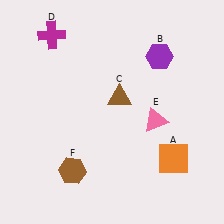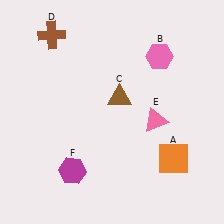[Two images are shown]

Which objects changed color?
B changed from purple to pink. D changed from magenta to brown. F changed from brown to magenta.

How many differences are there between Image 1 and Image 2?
There are 3 differences between the two images.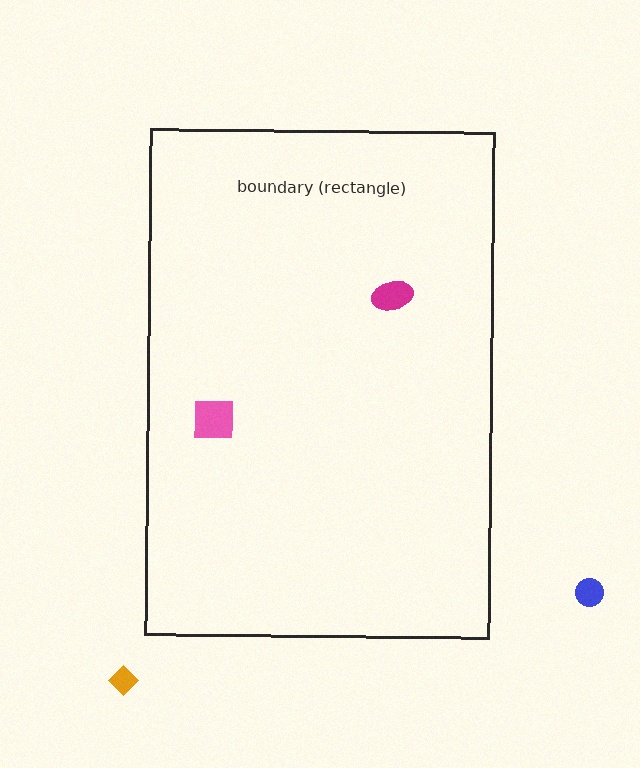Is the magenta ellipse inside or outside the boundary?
Inside.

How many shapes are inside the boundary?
2 inside, 2 outside.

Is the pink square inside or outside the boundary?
Inside.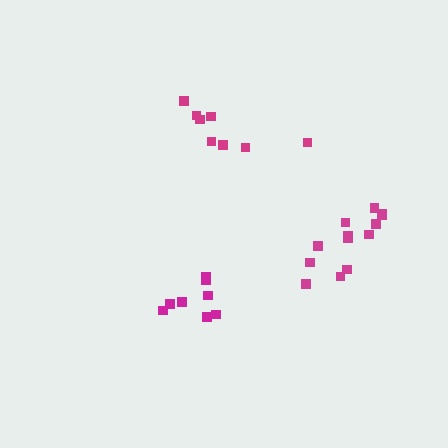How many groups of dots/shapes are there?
There are 3 groups.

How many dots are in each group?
Group 1: 8 dots, Group 2: 8 dots, Group 3: 13 dots (29 total).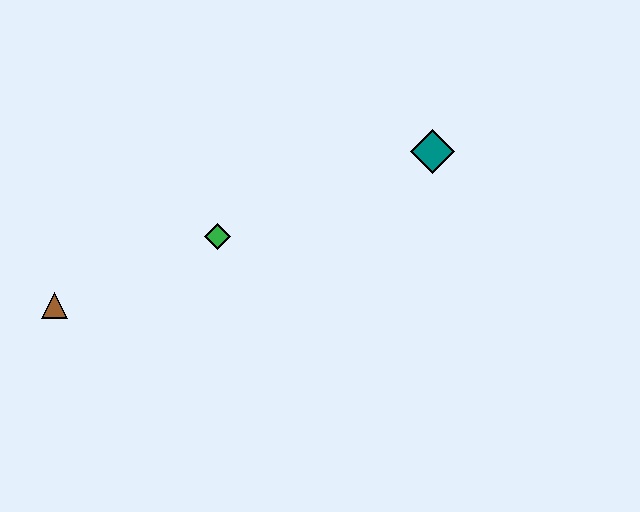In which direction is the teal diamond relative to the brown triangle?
The teal diamond is to the right of the brown triangle.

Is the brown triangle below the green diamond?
Yes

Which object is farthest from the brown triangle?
The teal diamond is farthest from the brown triangle.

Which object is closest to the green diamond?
The brown triangle is closest to the green diamond.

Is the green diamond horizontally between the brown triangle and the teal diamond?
Yes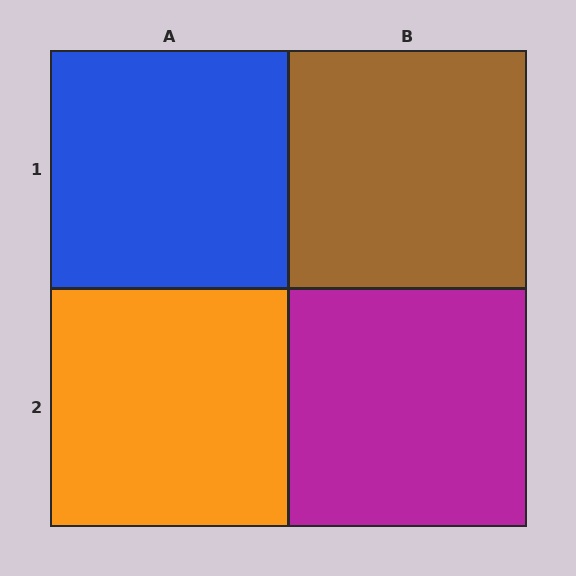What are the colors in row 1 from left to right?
Blue, brown.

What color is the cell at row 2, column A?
Orange.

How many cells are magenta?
1 cell is magenta.